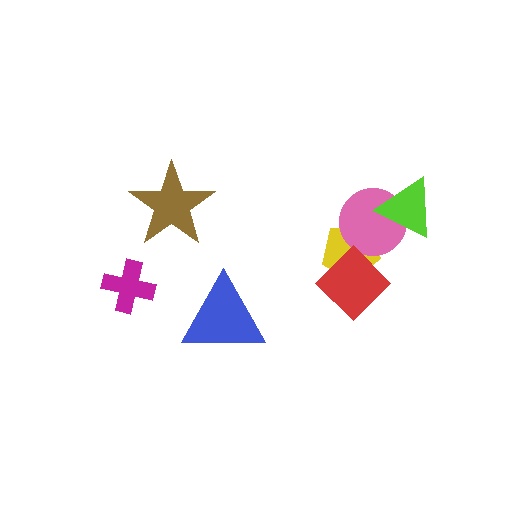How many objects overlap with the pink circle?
2 objects overlap with the pink circle.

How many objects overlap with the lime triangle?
1 object overlaps with the lime triangle.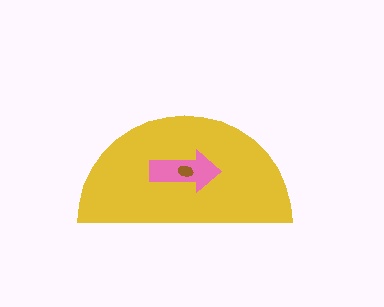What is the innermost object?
The brown ellipse.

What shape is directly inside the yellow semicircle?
The pink arrow.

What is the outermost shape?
The yellow semicircle.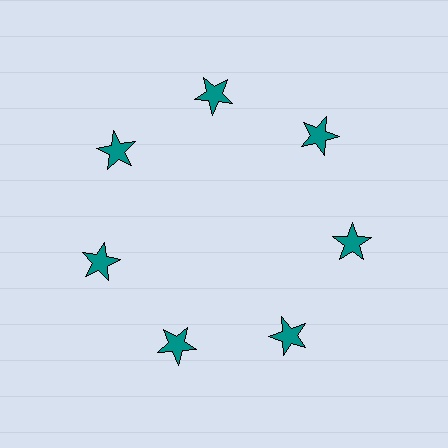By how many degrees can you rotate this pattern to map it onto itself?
The pattern maps onto itself every 51 degrees of rotation.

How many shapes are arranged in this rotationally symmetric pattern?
There are 7 shapes, arranged in 7 groups of 1.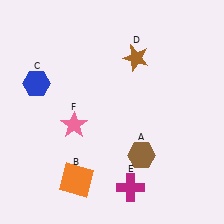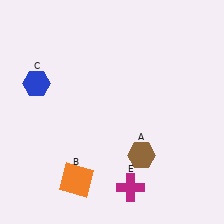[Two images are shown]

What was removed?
The pink star (F), the brown star (D) were removed in Image 2.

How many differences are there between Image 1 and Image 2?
There are 2 differences between the two images.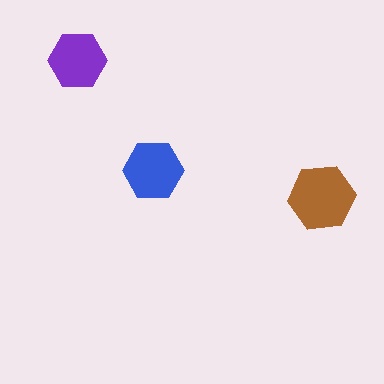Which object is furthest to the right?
The brown hexagon is rightmost.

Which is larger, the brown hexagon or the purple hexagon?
The brown one.